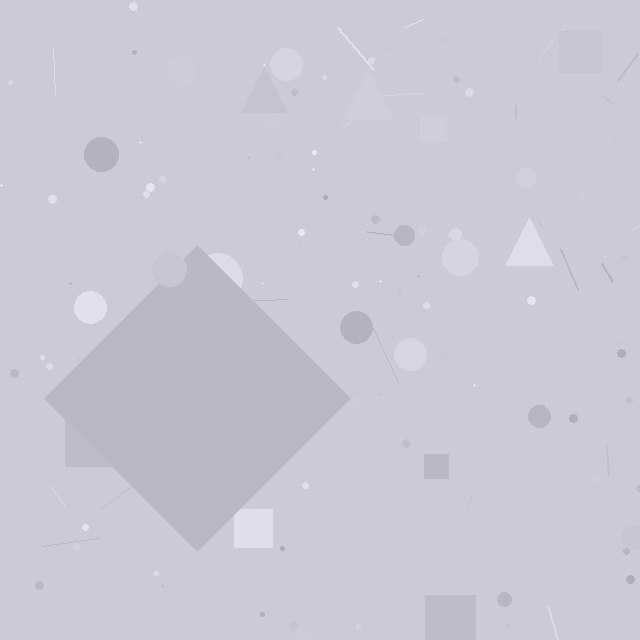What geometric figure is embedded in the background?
A diamond is embedded in the background.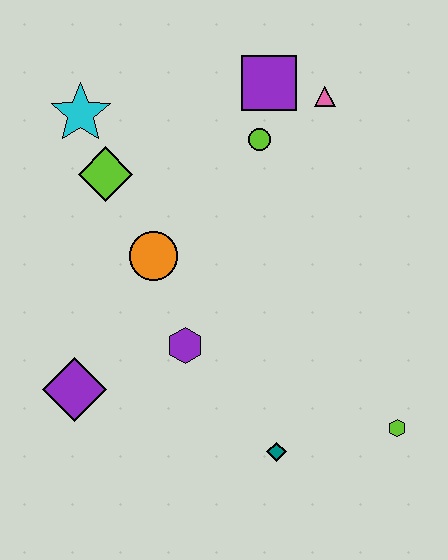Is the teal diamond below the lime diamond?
Yes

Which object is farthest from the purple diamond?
The pink triangle is farthest from the purple diamond.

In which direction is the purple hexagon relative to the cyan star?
The purple hexagon is below the cyan star.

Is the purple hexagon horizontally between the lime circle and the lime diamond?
Yes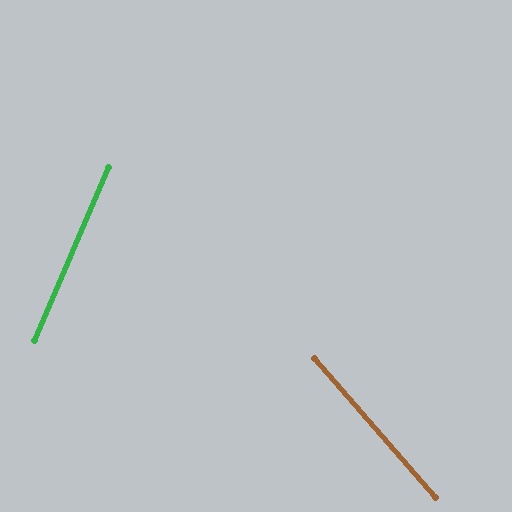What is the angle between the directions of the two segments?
Approximately 64 degrees.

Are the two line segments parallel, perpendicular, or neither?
Neither parallel nor perpendicular — they differ by about 64°.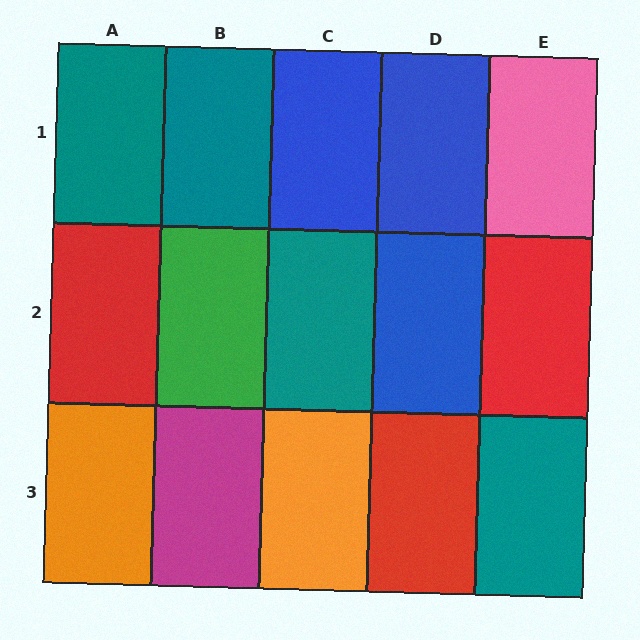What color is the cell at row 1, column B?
Teal.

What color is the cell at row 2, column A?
Red.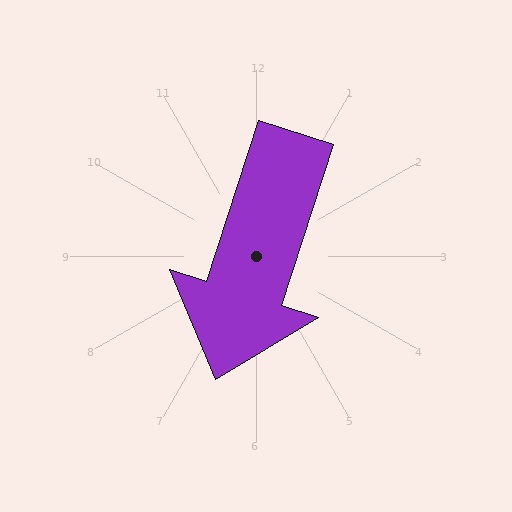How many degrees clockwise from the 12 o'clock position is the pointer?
Approximately 198 degrees.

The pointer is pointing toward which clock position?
Roughly 7 o'clock.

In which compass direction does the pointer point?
South.